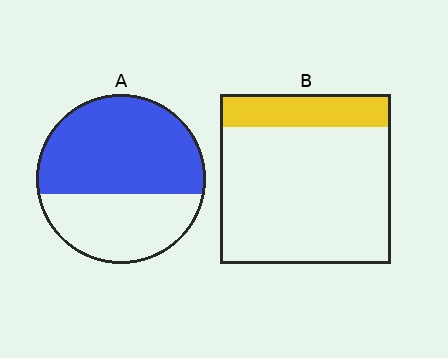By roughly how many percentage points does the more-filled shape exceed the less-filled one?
By roughly 40 percentage points (A over B).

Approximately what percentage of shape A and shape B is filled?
A is approximately 60% and B is approximately 20%.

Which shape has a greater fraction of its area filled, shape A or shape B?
Shape A.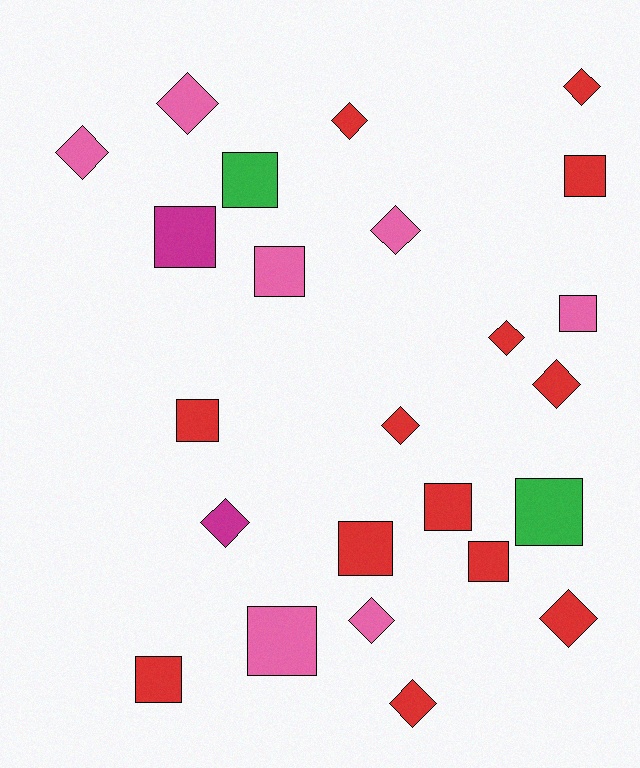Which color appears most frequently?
Red, with 13 objects.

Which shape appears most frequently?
Square, with 12 objects.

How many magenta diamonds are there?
There is 1 magenta diamond.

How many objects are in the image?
There are 24 objects.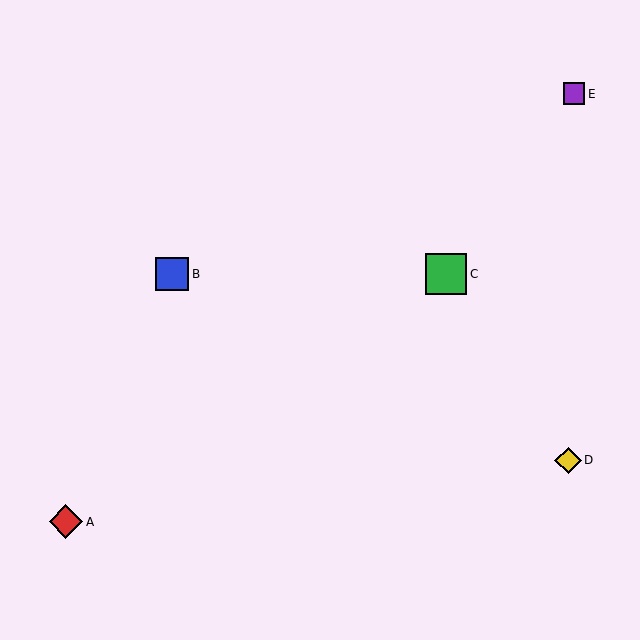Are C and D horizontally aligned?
No, C is at y≈274 and D is at y≈460.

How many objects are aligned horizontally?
2 objects (B, C) are aligned horizontally.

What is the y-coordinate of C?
Object C is at y≈274.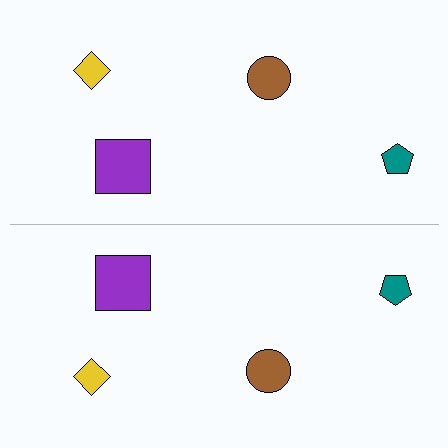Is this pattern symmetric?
Yes, this pattern has bilateral (reflection) symmetry.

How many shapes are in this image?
There are 8 shapes in this image.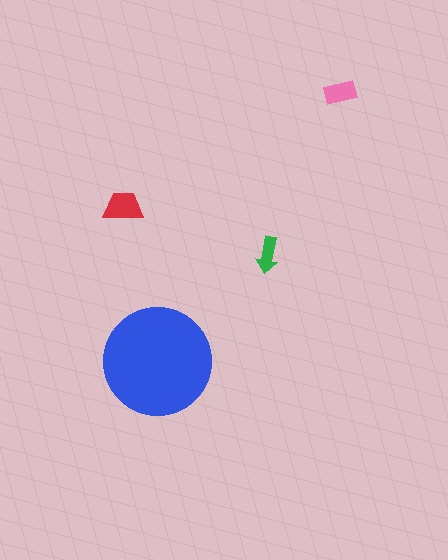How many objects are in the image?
There are 4 objects in the image.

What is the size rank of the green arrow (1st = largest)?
4th.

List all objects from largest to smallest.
The blue circle, the red trapezoid, the pink rectangle, the green arrow.